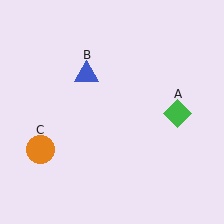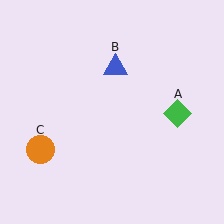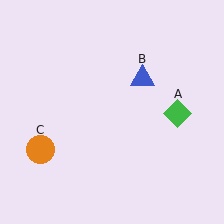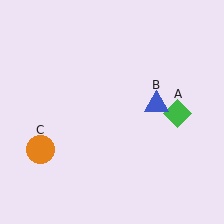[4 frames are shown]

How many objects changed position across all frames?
1 object changed position: blue triangle (object B).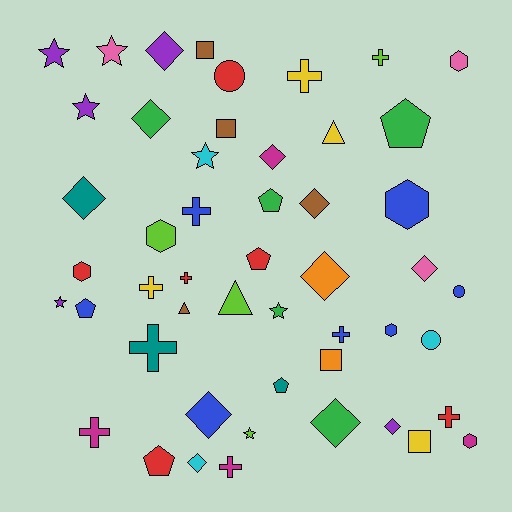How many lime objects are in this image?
There are 4 lime objects.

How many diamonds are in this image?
There are 11 diamonds.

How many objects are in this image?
There are 50 objects.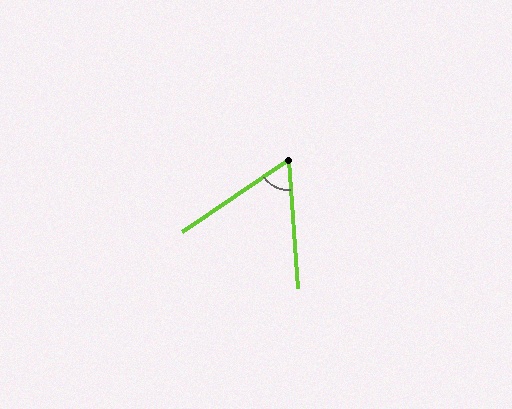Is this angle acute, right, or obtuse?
It is acute.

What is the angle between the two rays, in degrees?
Approximately 60 degrees.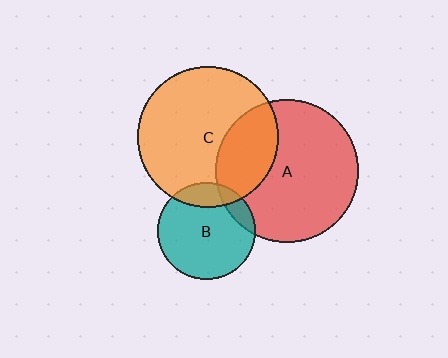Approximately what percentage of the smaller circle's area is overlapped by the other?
Approximately 30%.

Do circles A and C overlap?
Yes.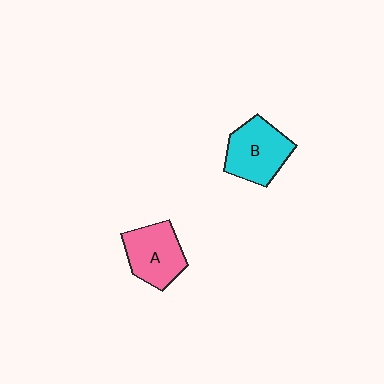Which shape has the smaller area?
Shape A (pink).